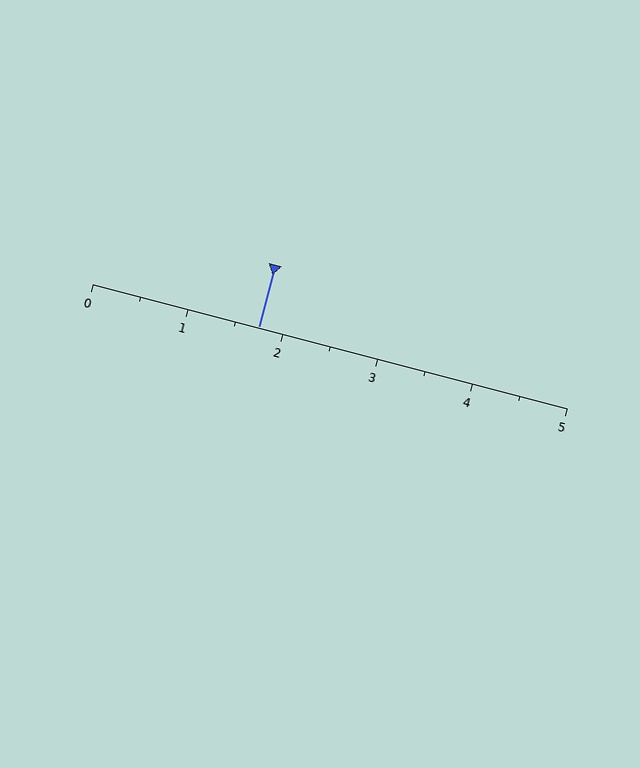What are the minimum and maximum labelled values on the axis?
The axis runs from 0 to 5.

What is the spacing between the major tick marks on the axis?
The major ticks are spaced 1 apart.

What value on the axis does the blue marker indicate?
The marker indicates approximately 1.8.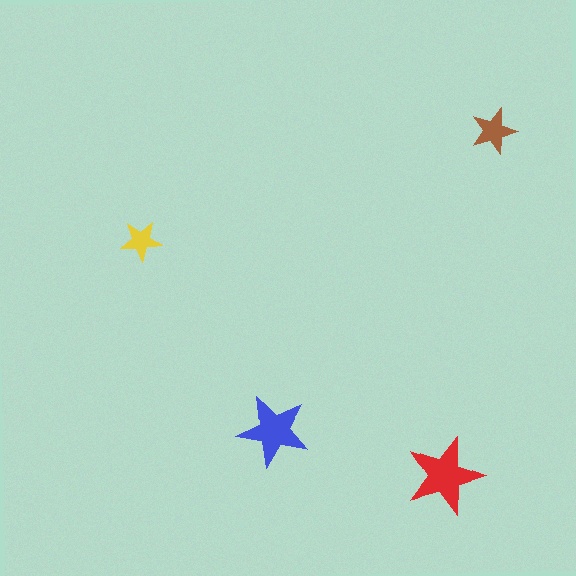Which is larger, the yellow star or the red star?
The red one.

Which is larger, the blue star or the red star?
The red one.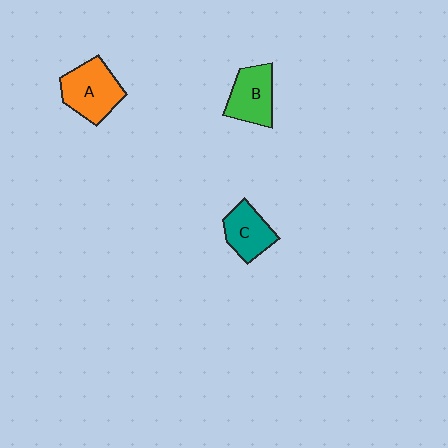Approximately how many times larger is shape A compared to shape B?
Approximately 1.2 times.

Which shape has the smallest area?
Shape C (teal).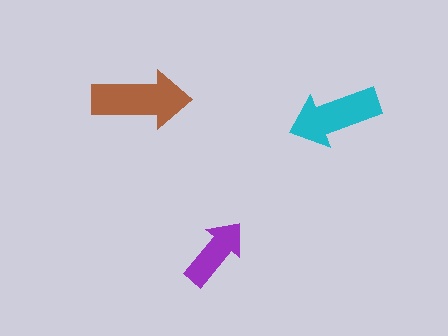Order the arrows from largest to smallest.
the brown one, the cyan one, the purple one.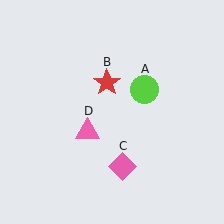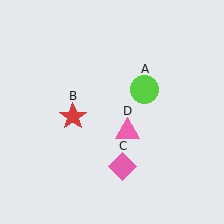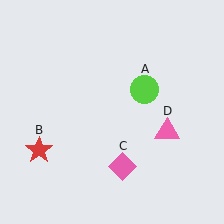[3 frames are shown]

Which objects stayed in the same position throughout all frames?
Lime circle (object A) and pink diamond (object C) remained stationary.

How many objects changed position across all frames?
2 objects changed position: red star (object B), pink triangle (object D).